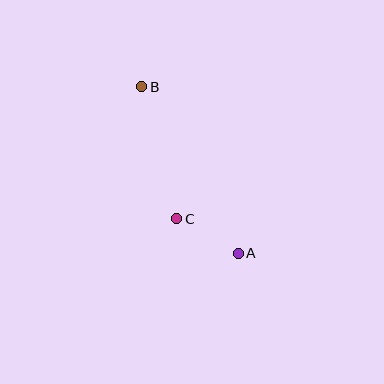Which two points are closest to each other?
Points A and C are closest to each other.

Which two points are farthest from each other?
Points A and B are farthest from each other.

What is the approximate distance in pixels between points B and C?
The distance between B and C is approximately 137 pixels.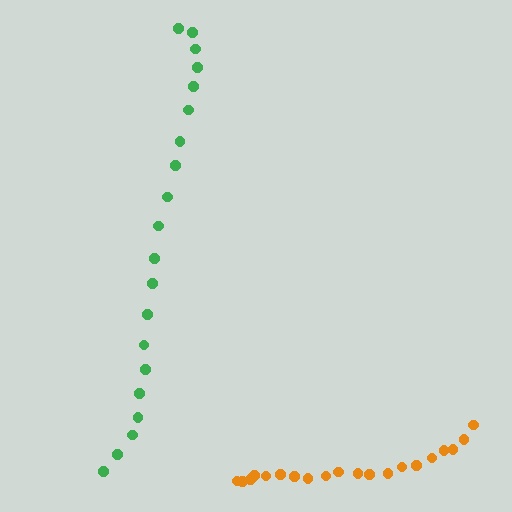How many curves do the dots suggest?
There are 2 distinct paths.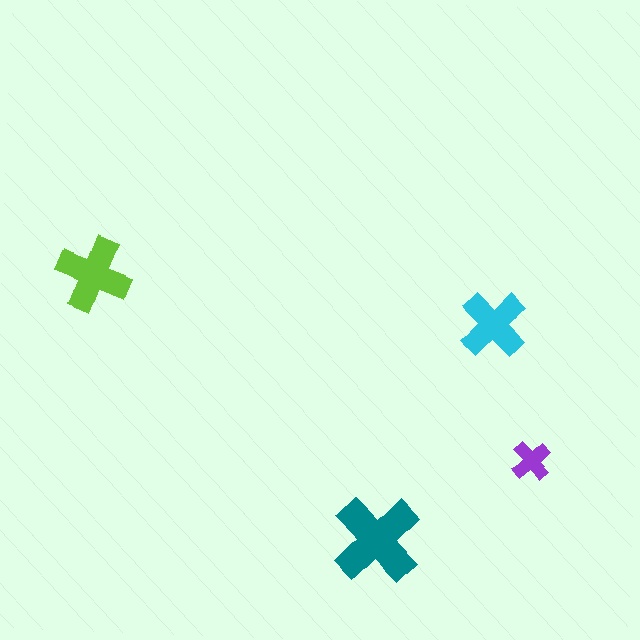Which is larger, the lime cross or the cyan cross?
The lime one.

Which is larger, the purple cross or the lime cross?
The lime one.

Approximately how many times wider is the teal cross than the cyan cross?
About 1.5 times wider.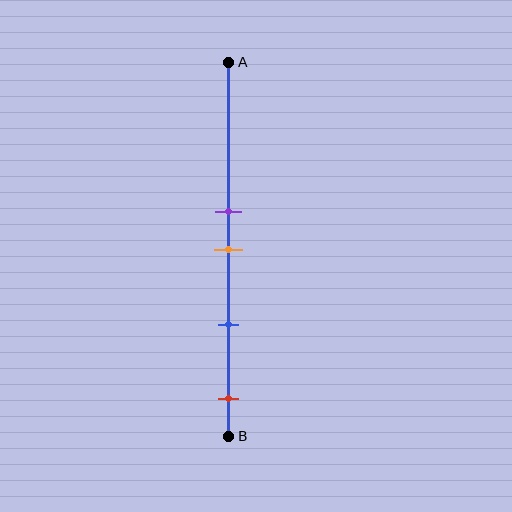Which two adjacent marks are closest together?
The purple and orange marks are the closest adjacent pair.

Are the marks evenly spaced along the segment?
No, the marks are not evenly spaced.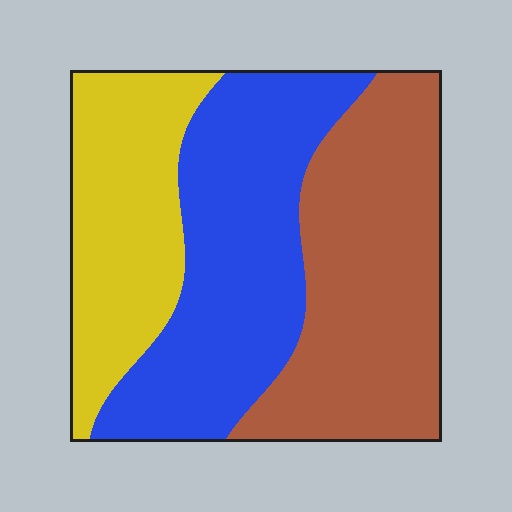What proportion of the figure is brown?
Brown takes up about three eighths (3/8) of the figure.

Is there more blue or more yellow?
Blue.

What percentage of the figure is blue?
Blue covers 37% of the figure.